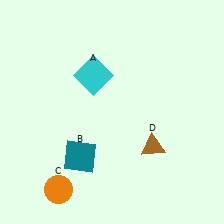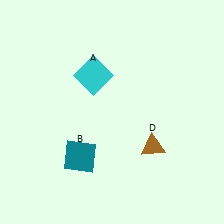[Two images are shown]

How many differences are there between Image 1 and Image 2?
There is 1 difference between the two images.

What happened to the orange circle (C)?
The orange circle (C) was removed in Image 2. It was in the bottom-left area of Image 1.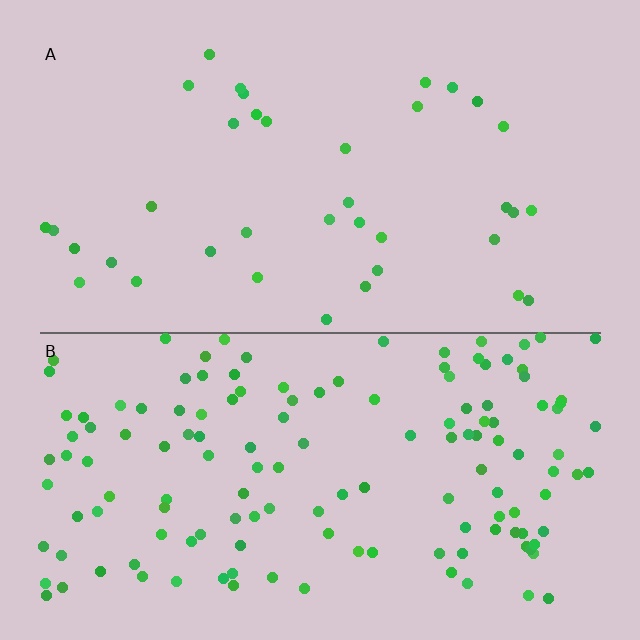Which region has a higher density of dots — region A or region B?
B (the bottom).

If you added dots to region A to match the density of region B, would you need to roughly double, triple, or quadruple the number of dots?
Approximately quadruple.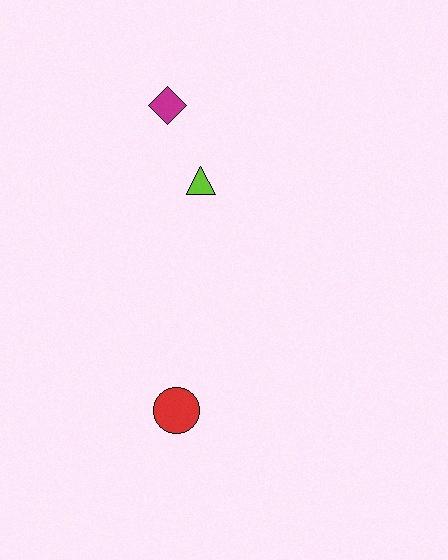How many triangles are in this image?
There is 1 triangle.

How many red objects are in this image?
There is 1 red object.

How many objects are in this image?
There are 3 objects.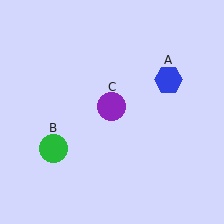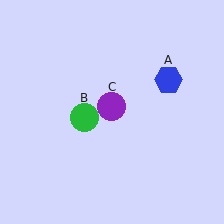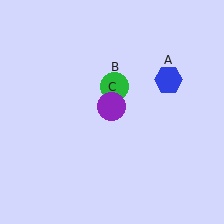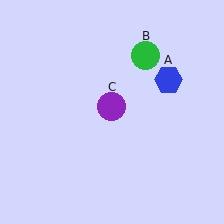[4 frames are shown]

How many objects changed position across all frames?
1 object changed position: green circle (object B).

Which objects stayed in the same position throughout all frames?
Blue hexagon (object A) and purple circle (object C) remained stationary.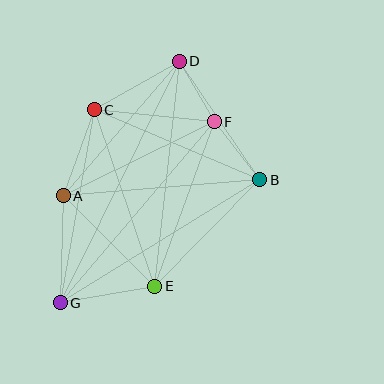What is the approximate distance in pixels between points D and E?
The distance between D and E is approximately 226 pixels.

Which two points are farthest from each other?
Points D and G are farthest from each other.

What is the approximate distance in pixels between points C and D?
The distance between C and D is approximately 98 pixels.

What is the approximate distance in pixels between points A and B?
The distance between A and B is approximately 197 pixels.